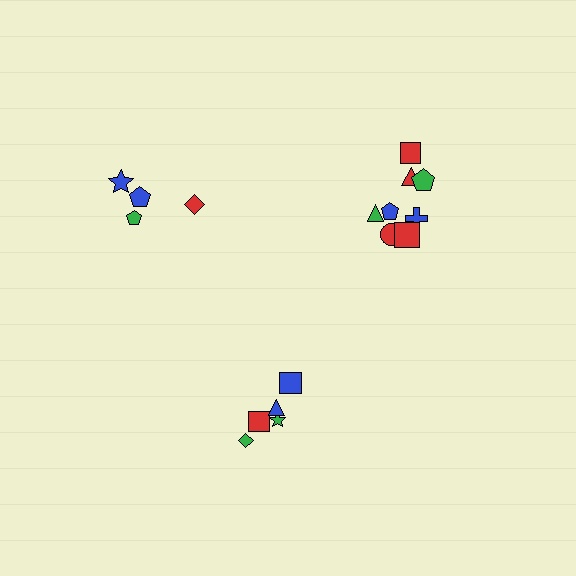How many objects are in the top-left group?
There are 4 objects.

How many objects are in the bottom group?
There are 5 objects.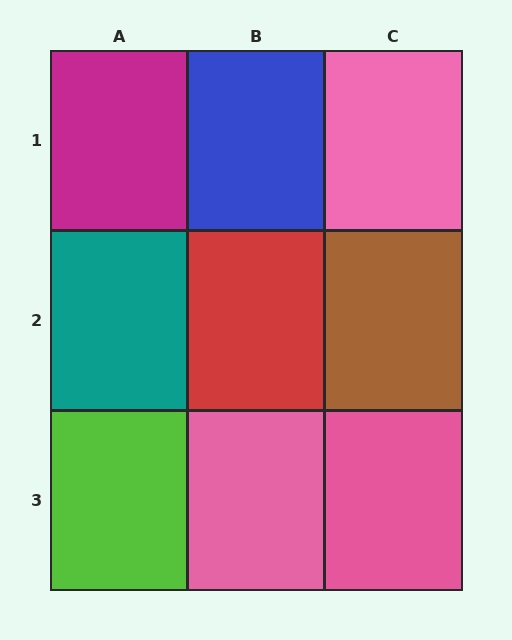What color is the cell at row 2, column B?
Red.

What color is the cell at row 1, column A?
Magenta.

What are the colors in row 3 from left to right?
Lime, pink, pink.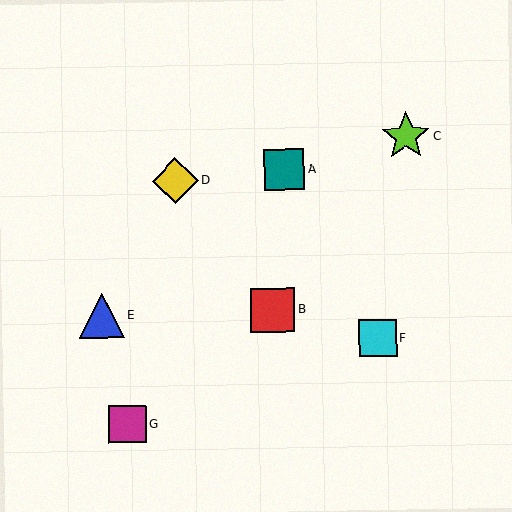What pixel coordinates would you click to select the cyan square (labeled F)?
Click at (378, 338) to select the cyan square F.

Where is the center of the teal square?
The center of the teal square is at (284, 169).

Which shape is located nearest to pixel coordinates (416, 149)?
The lime star (labeled C) at (406, 136) is nearest to that location.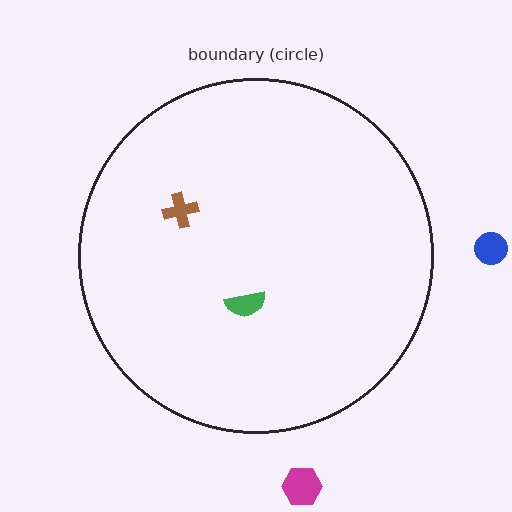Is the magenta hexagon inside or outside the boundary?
Outside.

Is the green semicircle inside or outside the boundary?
Inside.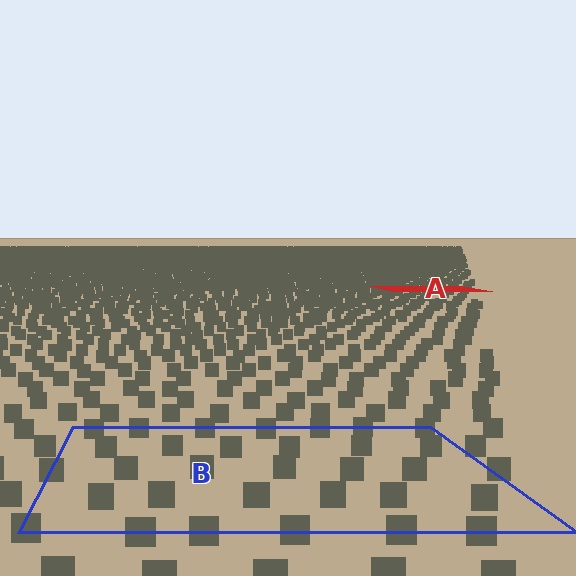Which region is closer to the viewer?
Region B is closer. The texture elements there are larger and more spread out.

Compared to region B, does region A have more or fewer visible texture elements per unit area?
Region A has more texture elements per unit area — they are packed more densely because it is farther away.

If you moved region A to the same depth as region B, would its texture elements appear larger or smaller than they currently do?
They would appear larger. At a closer depth, the same texture elements are projected at a bigger on-screen size.